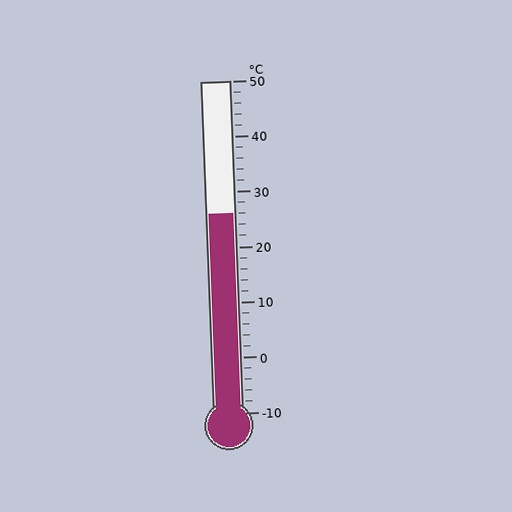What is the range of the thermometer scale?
The thermometer scale ranges from -10°C to 50°C.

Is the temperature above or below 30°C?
The temperature is below 30°C.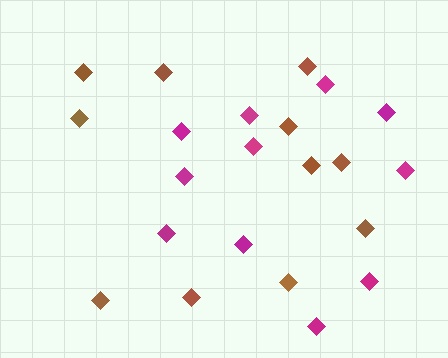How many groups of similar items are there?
There are 2 groups: one group of magenta diamonds (11) and one group of brown diamonds (11).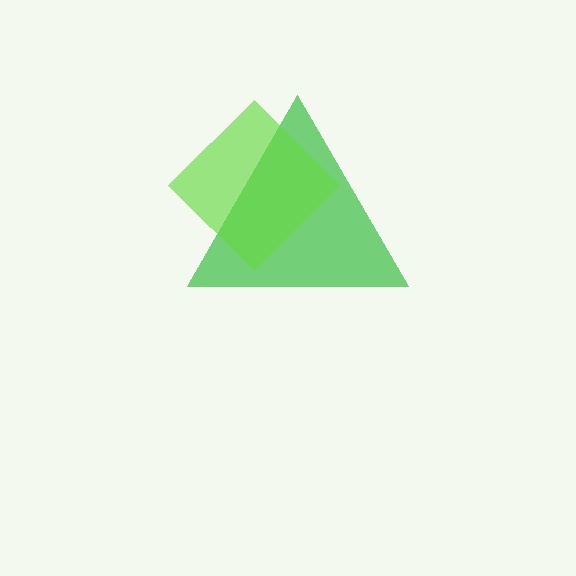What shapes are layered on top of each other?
The layered shapes are: a green triangle, a lime diamond.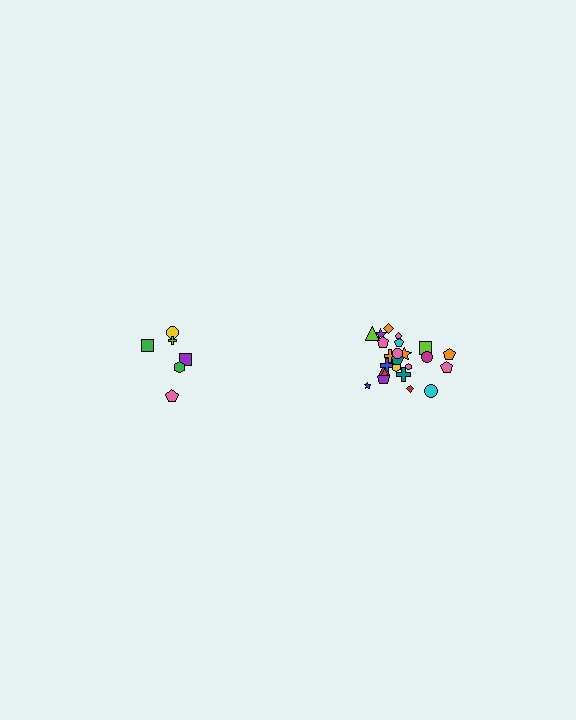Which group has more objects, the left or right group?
The right group.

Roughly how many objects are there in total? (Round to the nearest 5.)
Roughly 30 objects in total.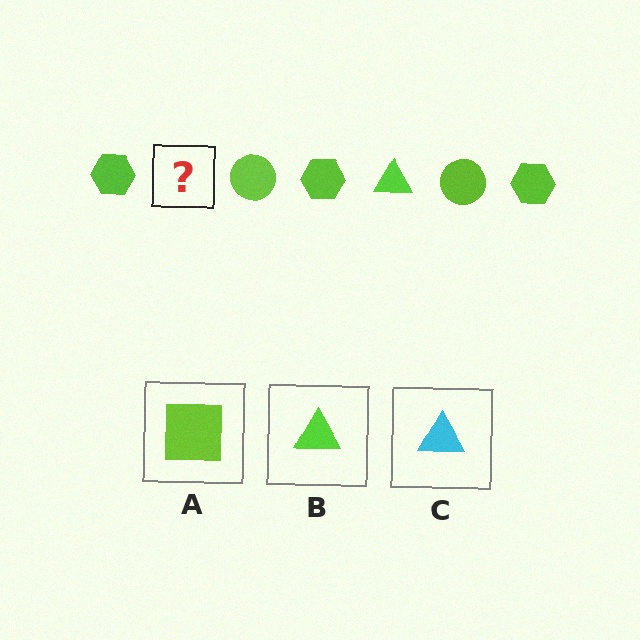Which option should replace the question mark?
Option B.